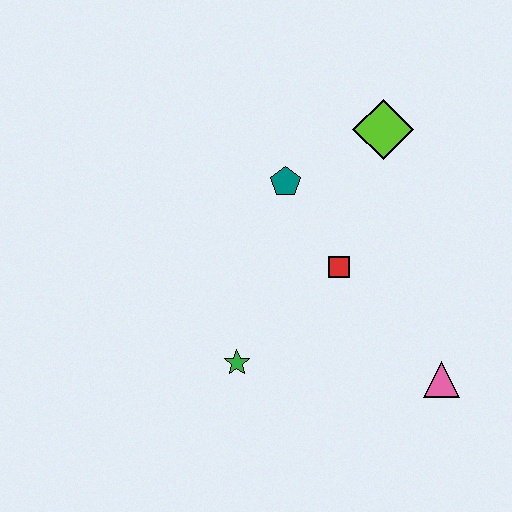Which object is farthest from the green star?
The lime diamond is farthest from the green star.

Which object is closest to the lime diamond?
The teal pentagon is closest to the lime diamond.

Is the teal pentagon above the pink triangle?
Yes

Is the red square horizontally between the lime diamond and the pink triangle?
No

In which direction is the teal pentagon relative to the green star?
The teal pentagon is above the green star.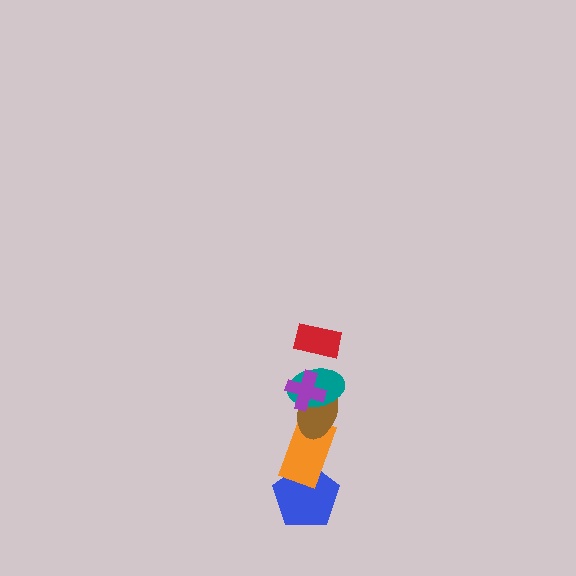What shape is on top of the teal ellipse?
The purple cross is on top of the teal ellipse.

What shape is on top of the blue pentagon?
The orange rectangle is on top of the blue pentagon.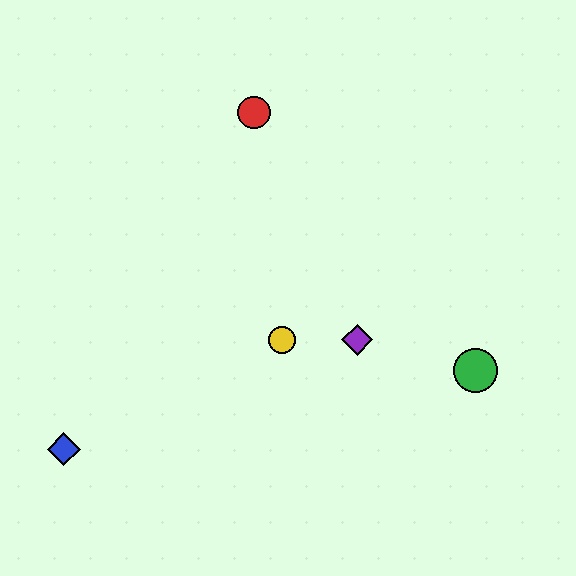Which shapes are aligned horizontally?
The yellow circle, the purple diamond are aligned horizontally.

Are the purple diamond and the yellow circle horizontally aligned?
Yes, both are at y≈340.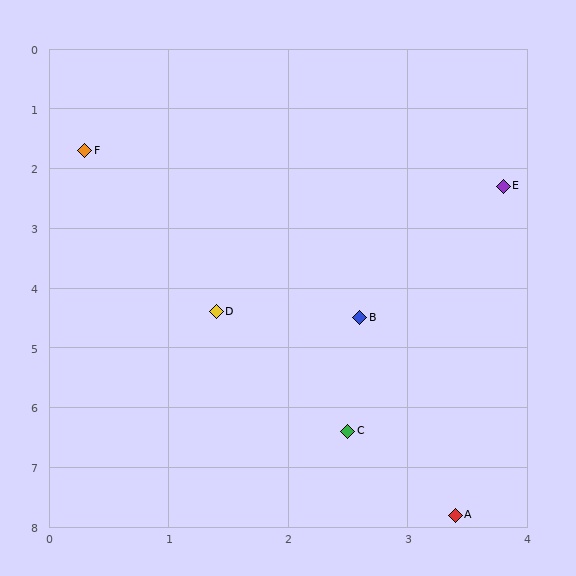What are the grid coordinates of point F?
Point F is at approximately (0.3, 1.7).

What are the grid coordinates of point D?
Point D is at approximately (1.4, 4.4).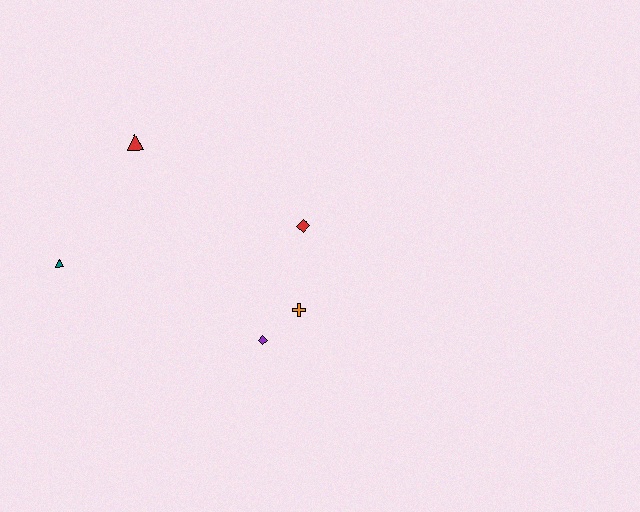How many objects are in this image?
There are 5 objects.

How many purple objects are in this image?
There is 1 purple object.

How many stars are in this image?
There are no stars.